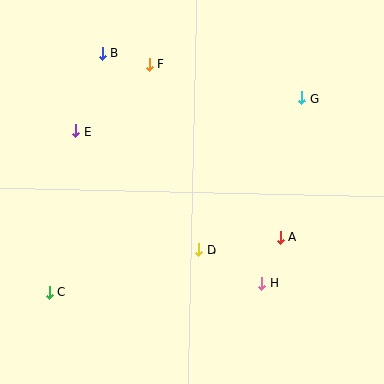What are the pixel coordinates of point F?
Point F is at (149, 64).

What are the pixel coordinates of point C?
Point C is at (49, 292).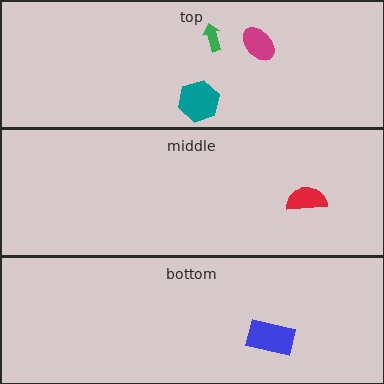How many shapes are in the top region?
3.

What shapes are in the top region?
The green arrow, the magenta ellipse, the teal hexagon.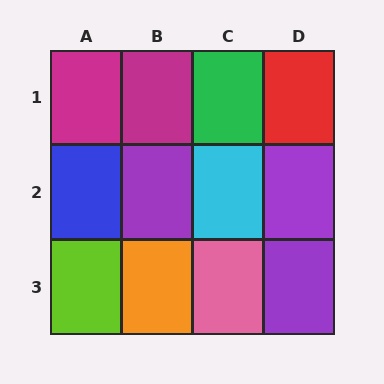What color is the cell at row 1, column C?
Green.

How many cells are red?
1 cell is red.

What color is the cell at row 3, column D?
Purple.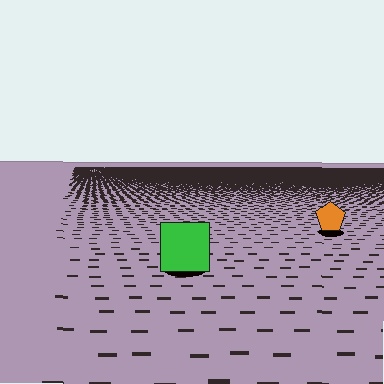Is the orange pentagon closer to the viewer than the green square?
No. The green square is closer — you can tell from the texture gradient: the ground texture is coarser near it.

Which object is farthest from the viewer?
The orange pentagon is farthest from the viewer. It appears smaller and the ground texture around it is denser.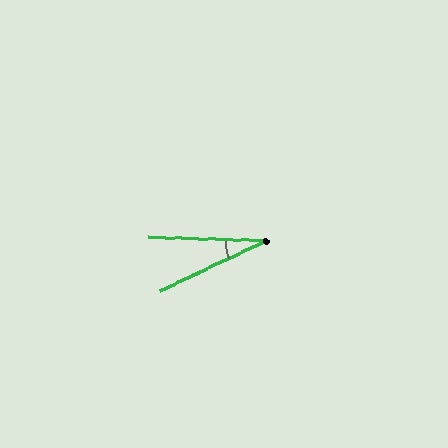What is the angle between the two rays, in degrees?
Approximately 27 degrees.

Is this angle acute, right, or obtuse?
It is acute.